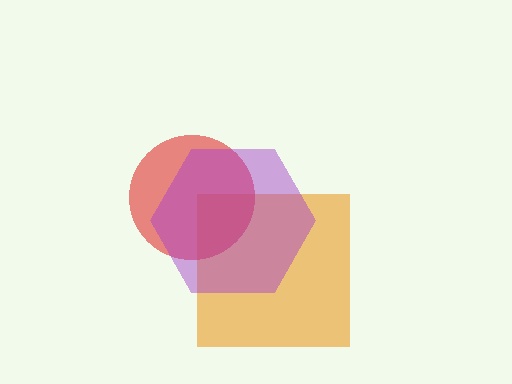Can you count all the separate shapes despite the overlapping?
Yes, there are 3 separate shapes.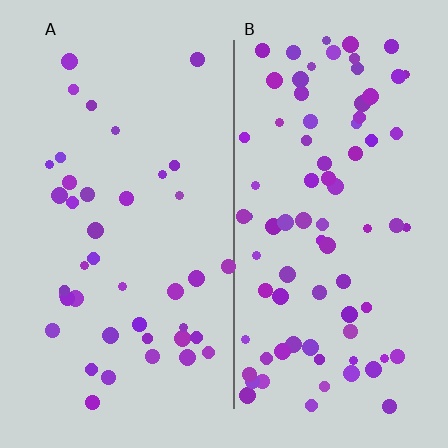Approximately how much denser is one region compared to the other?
Approximately 2.0× — region B over region A.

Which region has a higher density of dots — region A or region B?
B (the right).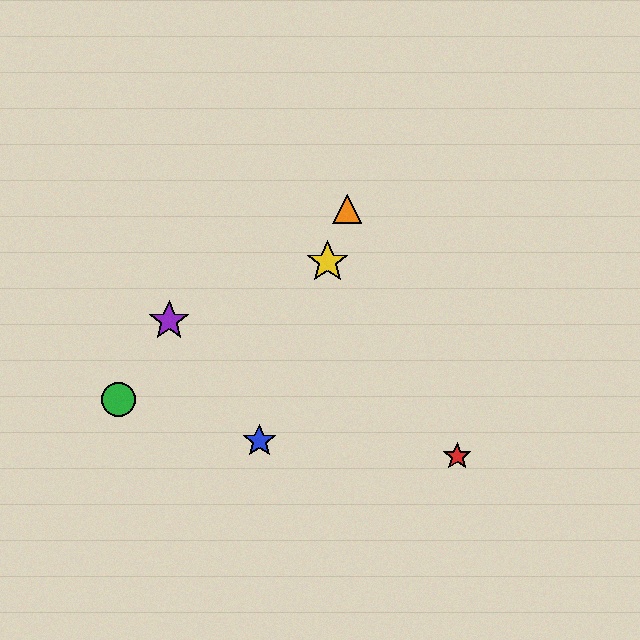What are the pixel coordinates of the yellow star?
The yellow star is at (327, 262).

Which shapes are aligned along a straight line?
The blue star, the yellow star, the orange triangle are aligned along a straight line.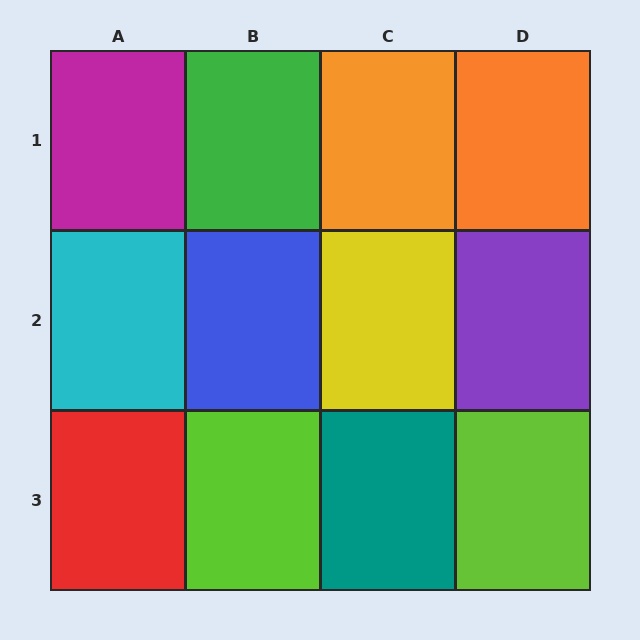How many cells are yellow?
1 cell is yellow.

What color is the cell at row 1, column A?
Magenta.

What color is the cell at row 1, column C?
Orange.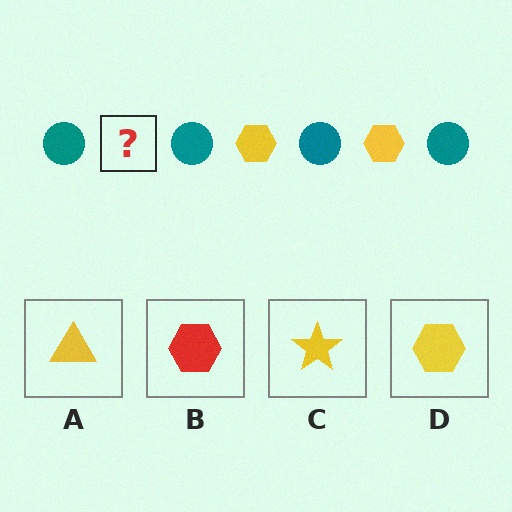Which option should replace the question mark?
Option D.